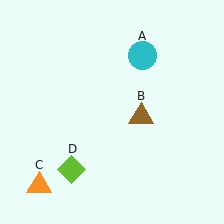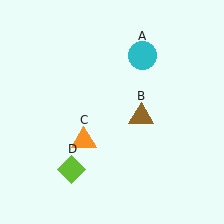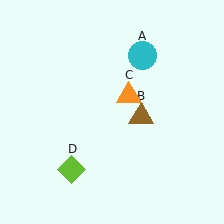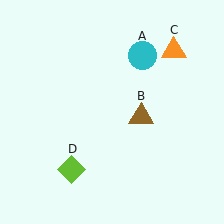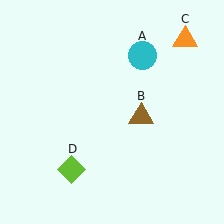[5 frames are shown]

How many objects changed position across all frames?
1 object changed position: orange triangle (object C).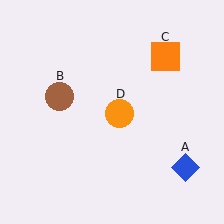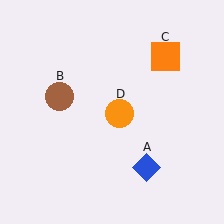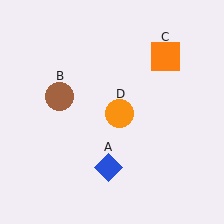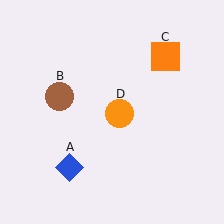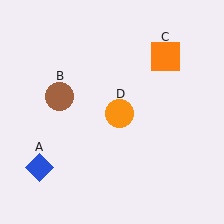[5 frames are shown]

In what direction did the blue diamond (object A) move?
The blue diamond (object A) moved left.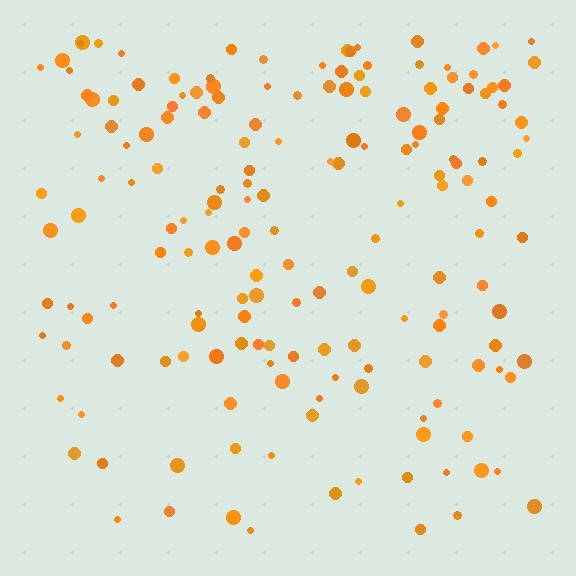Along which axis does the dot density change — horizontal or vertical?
Vertical.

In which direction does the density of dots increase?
From bottom to top, with the top side densest.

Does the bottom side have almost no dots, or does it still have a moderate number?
Still a moderate number, just noticeably fewer than the top.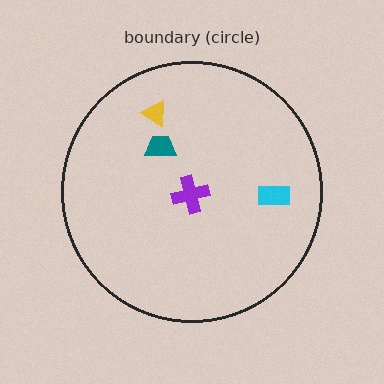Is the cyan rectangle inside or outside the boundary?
Inside.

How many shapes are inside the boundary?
4 inside, 0 outside.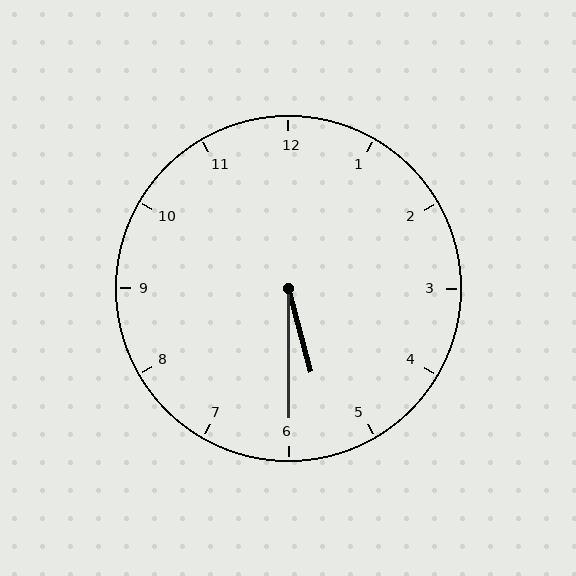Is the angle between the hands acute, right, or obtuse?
It is acute.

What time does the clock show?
5:30.